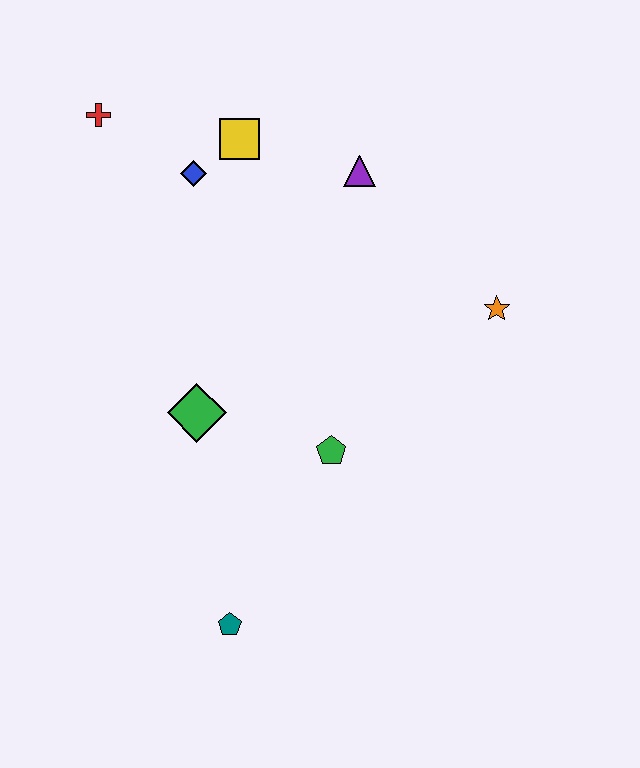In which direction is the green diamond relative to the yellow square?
The green diamond is below the yellow square.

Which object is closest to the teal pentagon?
The green pentagon is closest to the teal pentagon.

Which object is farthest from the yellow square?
The teal pentagon is farthest from the yellow square.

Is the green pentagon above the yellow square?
No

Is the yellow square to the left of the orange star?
Yes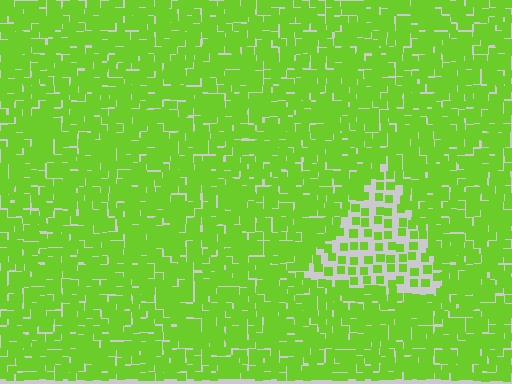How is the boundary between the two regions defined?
The boundary is defined by a change in element density (approximately 2.4x ratio). All elements are the same color, size, and shape.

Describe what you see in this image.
The image contains small lime elements arranged at two different densities. A triangle-shaped region is visible where the elements are less densely packed than the surrounding area.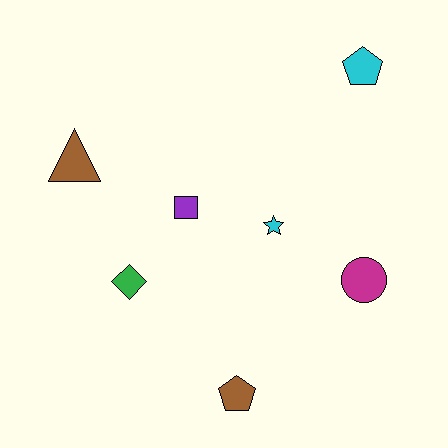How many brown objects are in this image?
There are 2 brown objects.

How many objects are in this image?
There are 7 objects.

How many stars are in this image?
There is 1 star.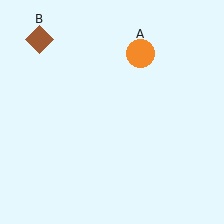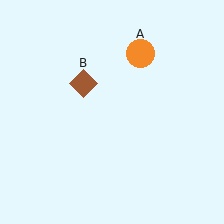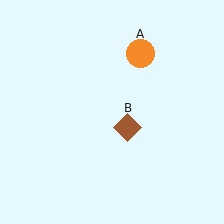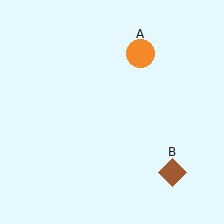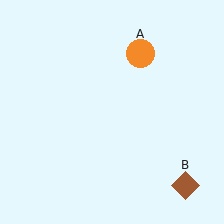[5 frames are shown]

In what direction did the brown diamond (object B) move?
The brown diamond (object B) moved down and to the right.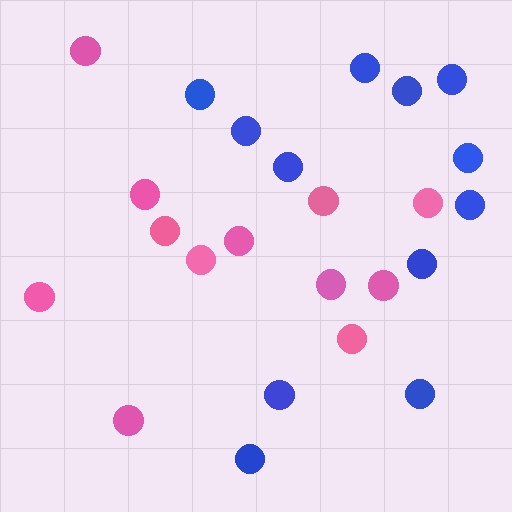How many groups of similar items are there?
There are 2 groups: one group of pink circles (12) and one group of blue circles (12).